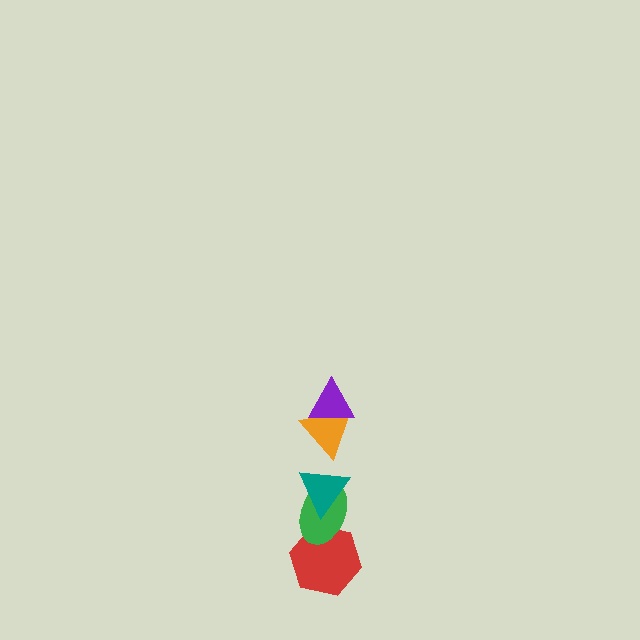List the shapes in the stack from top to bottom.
From top to bottom: the purple triangle, the orange triangle, the teal triangle, the green ellipse, the red hexagon.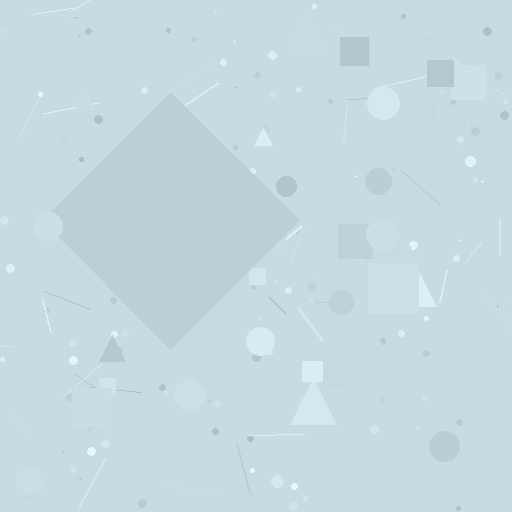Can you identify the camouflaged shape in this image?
The camouflaged shape is a diamond.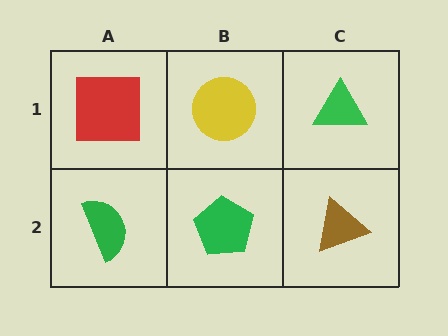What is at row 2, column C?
A brown triangle.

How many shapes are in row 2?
3 shapes.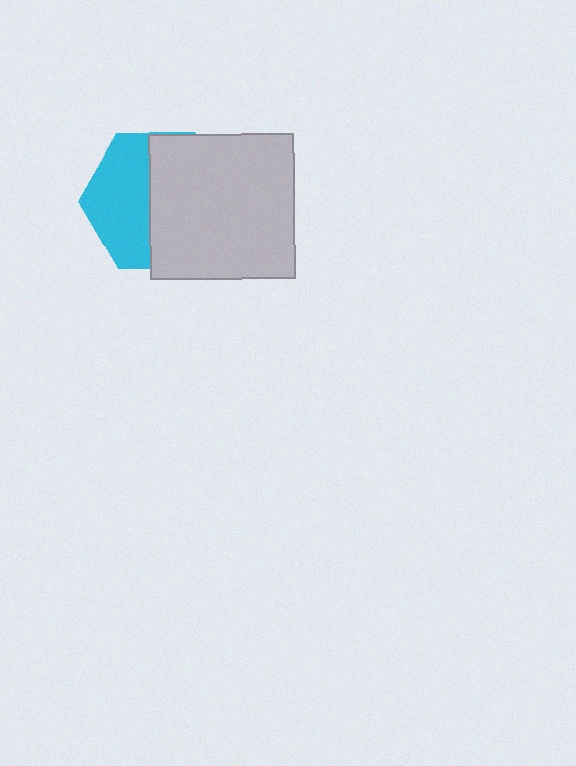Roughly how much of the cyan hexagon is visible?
A small part of it is visible (roughly 45%).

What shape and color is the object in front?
The object in front is a light gray square.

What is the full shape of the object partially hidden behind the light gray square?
The partially hidden object is a cyan hexagon.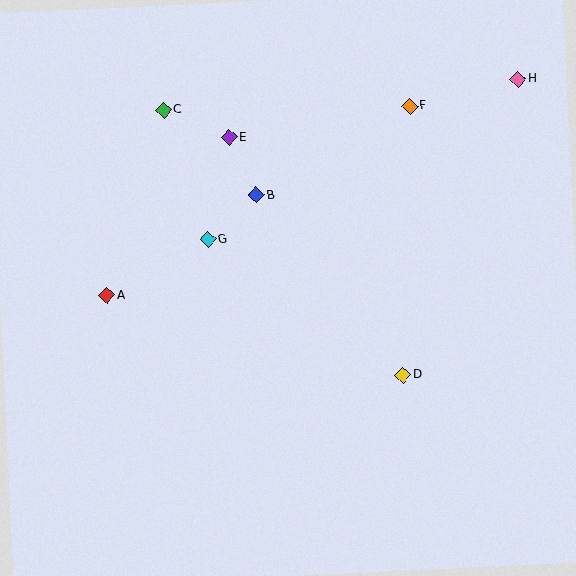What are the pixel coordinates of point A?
Point A is at (107, 296).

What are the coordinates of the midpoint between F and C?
The midpoint between F and C is at (287, 108).